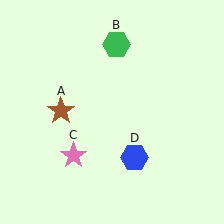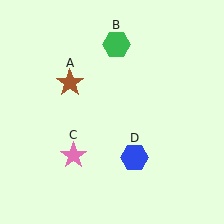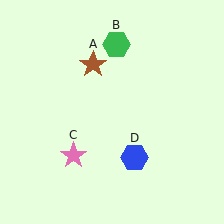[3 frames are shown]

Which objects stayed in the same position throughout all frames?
Green hexagon (object B) and pink star (object C) and blue hexagon (object D) remained stationary.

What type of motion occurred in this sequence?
The brown star (object A) rotated clockwise around the center of the scene.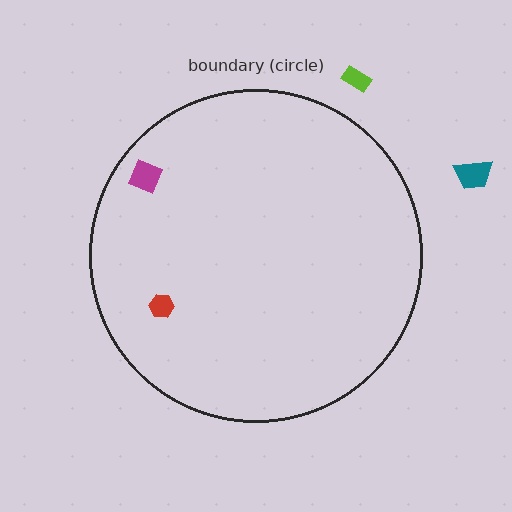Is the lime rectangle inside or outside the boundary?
Outside.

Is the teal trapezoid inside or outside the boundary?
Outside.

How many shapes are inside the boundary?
2 inside, 2 outside.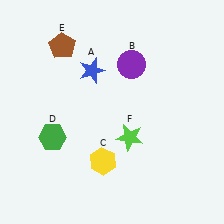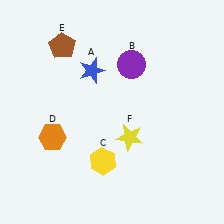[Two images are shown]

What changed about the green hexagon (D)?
In Image 1, D is green. In Image 2, it changed to orange.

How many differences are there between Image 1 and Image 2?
There are 2 differences between the two images.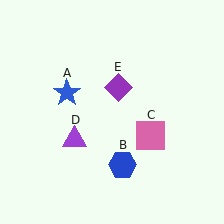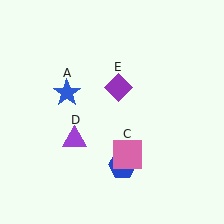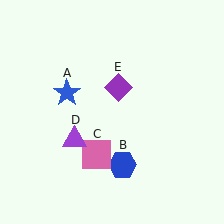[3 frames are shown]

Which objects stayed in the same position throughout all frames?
Blue star (object A) and blue hexagon (object B) and purple triangle (object D) and purple diamond (object E) remained stationary.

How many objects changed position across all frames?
1 object changed position: pink square (object C).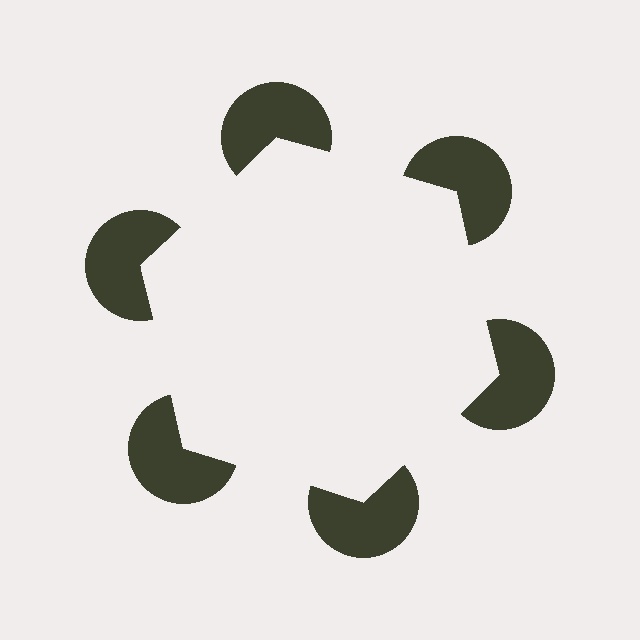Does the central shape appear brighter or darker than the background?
It typically appears slightly brighter than the background, even though no actual brightness change is drawn.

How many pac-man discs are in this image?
There are 6 — one at each vertex of the illusory hexagon.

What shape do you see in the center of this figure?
An illusory hexagon — its edges are inferred from the aligned wedge cuts in the pac-man discs, not physically drawn.